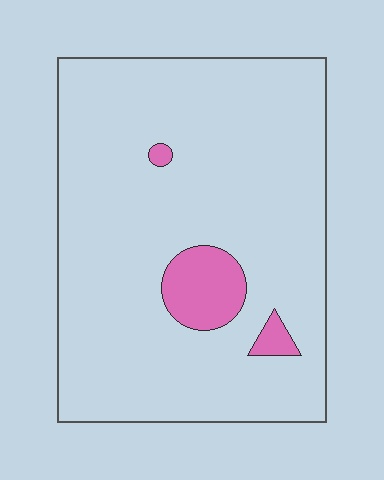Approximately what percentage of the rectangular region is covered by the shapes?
Approximately 10%.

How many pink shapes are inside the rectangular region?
3.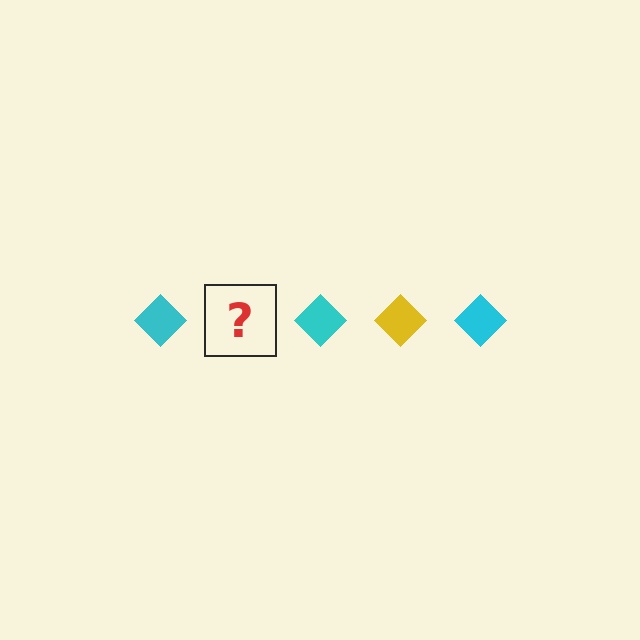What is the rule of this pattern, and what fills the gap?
The rule is that the pattern cycles through cyan, yellow diamonds. The gap should be filled with a yellow diamond.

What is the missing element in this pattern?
The missing element is a yellow diamond.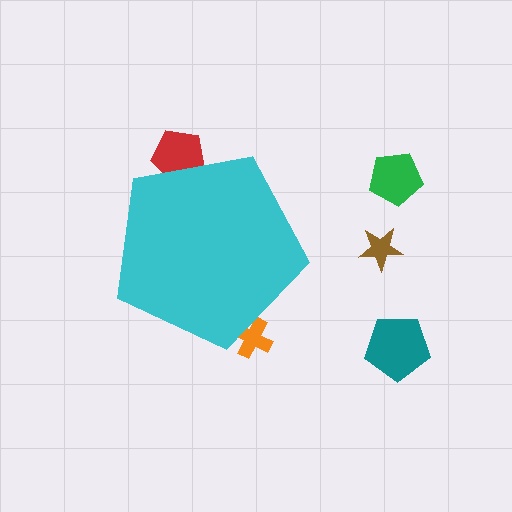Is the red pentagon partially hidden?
Yes, the red pentagon is partially hidden behind the cyan pentagon.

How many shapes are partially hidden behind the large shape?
2 shapes are partially hidden.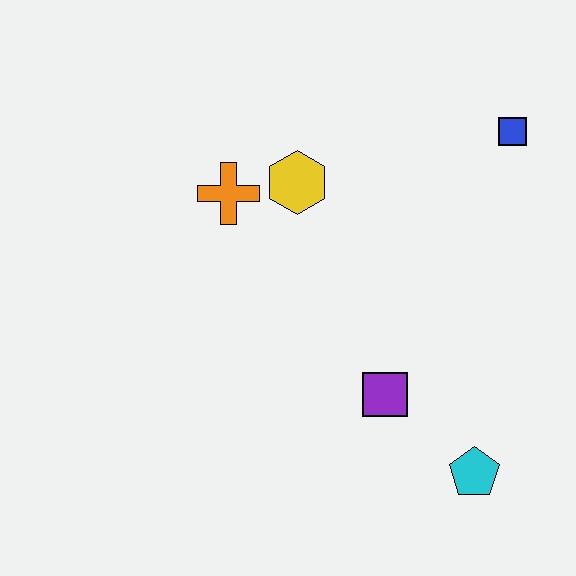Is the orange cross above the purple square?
Yes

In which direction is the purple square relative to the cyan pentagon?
The purple square is to the left of the cyan pentagon.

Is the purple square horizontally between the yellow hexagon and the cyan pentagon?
Yes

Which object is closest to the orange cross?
The yellow hexagon is closest to the orange cross.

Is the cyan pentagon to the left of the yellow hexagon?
No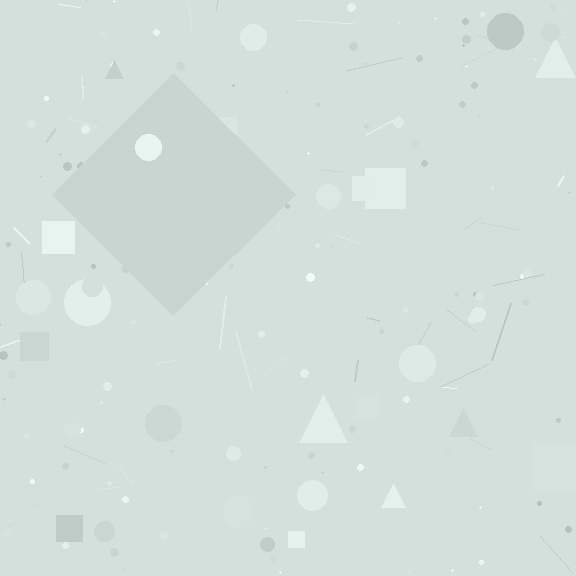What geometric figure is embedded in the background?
A diamond is embedded in the background.